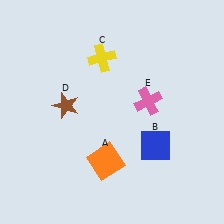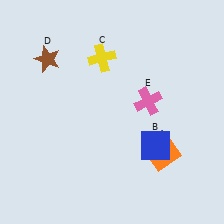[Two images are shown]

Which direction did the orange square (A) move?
The orange square (A) moved right.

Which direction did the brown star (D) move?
The brown star (D) moved up.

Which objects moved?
The objects that moved are: the orange square (A), the brown star (D).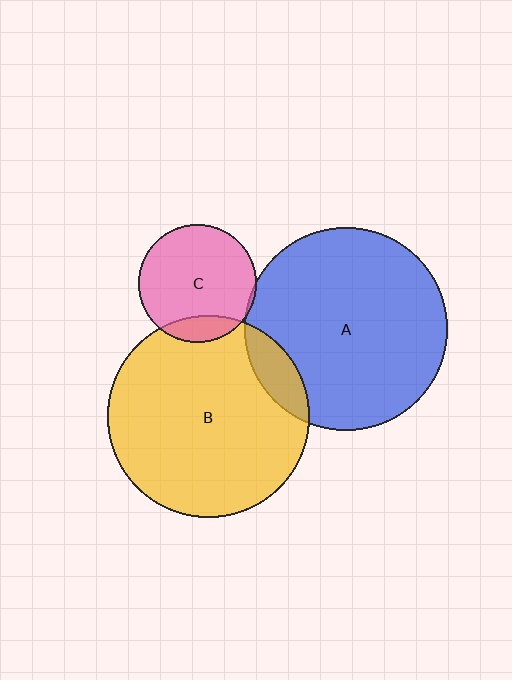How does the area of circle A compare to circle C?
Approximately 3.0 times.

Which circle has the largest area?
Circle A (blue).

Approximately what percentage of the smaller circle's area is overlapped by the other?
Approximately 5%.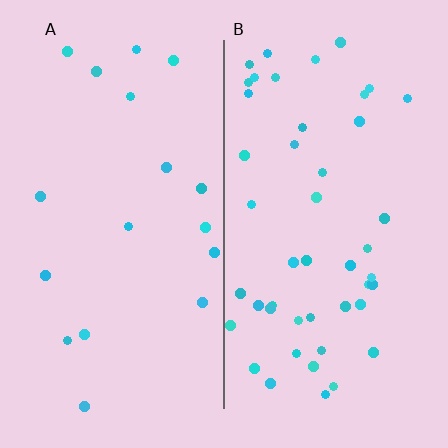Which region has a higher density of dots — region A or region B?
B (the right).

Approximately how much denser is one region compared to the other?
Approximately 2.7× — region B over region A.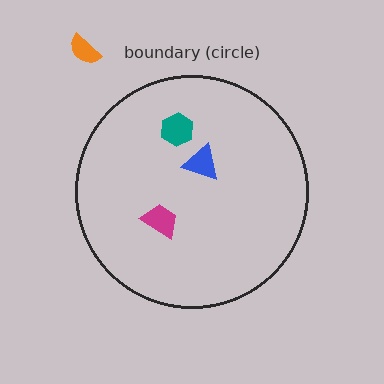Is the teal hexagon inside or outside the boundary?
Inside.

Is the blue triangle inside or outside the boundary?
Inside.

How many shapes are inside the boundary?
3 inside, 1 outside.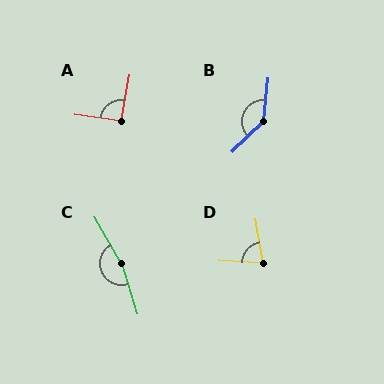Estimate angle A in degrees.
Approximately 92 degrees.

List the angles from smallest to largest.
D (78°), A (92°), B (140°), C (167°).